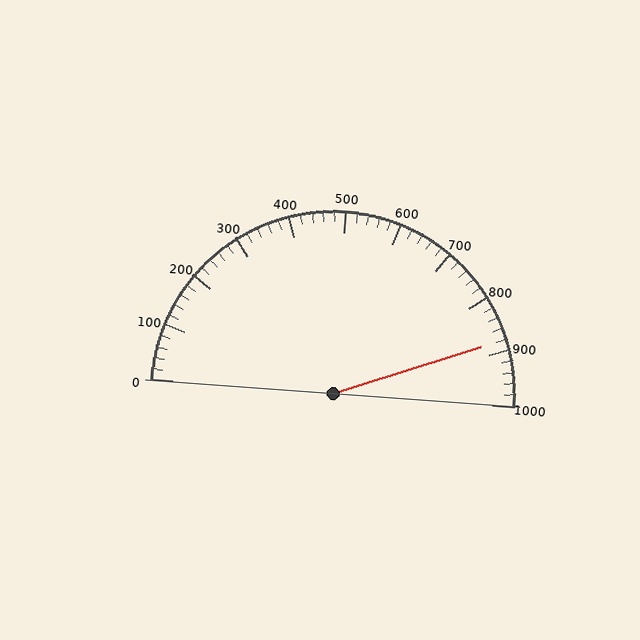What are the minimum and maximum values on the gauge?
The gauge ranges from 0 to 1000.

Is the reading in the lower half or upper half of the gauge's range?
The reading is in the upper half of the range (0 to 1000).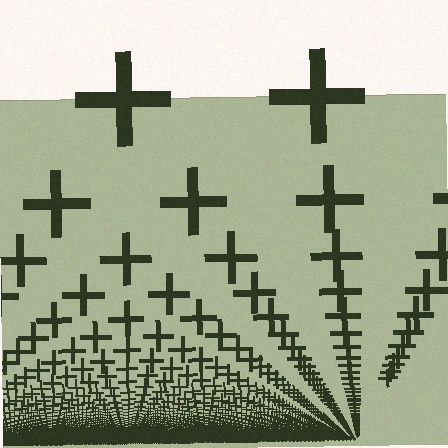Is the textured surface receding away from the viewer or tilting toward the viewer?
The surface appears to tilt toward the viewer. Texture elements get larger and sparser toward the top.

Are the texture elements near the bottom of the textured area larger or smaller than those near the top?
Smaller. The gradient is inverted — elements near the bottom are smaller and denser.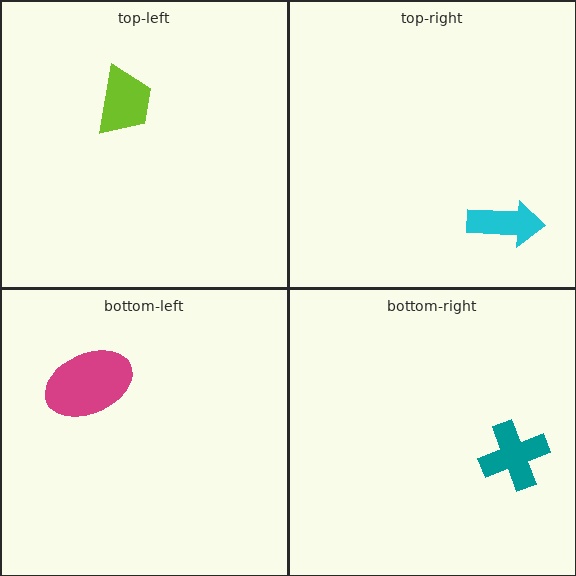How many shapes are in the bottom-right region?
1.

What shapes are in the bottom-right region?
The teal cross.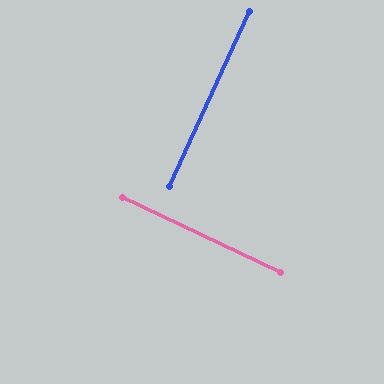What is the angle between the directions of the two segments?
Approximately 89 degrees.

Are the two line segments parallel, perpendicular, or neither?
Perpendicular — they meet at approximately 89°.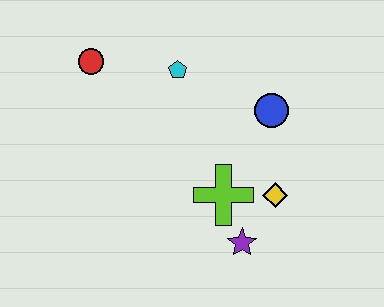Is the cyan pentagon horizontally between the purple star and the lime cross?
No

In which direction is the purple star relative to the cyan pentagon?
The purple star is below the cyan pentagon.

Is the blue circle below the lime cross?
No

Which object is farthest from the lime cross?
The red circle is farthest from the lime cross.